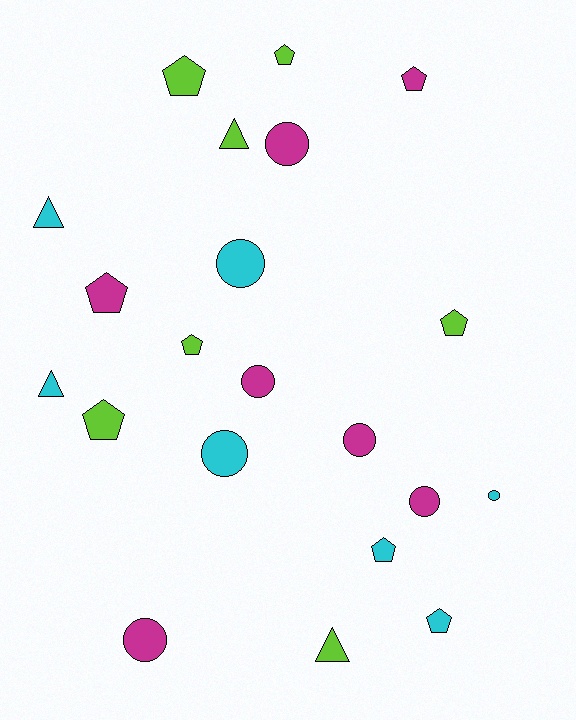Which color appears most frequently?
Lime, with 7 objects.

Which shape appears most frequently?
Pentagon, with 9 objects.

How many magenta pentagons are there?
There are 2 magenta pentagons.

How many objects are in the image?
There are 21 objects.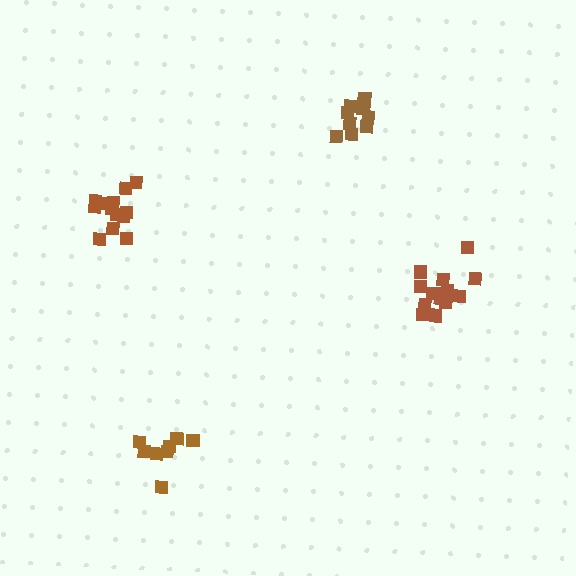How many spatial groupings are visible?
There are 4 spatial groupings.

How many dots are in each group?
Group 1: 14 dots, Group 2: 8 dots, Group 3: 10 dots, Group 4: 13 dots (45 total).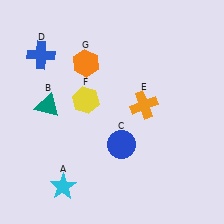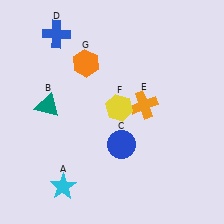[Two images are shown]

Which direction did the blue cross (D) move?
The blue cross (D) moved up.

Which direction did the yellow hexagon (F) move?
The yellow hexagon (F) moved right.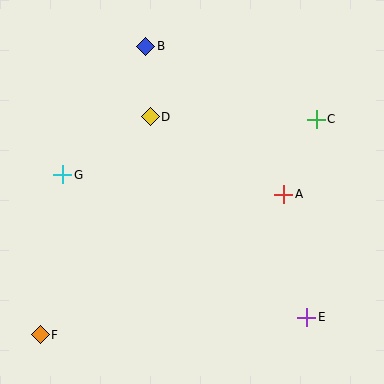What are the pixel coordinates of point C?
Point C is at (316, 119).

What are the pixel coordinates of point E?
Point E is at (307, 317).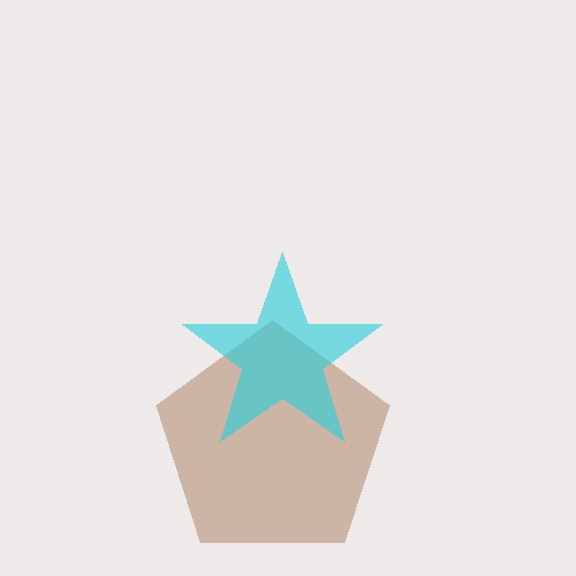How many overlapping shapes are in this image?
There are 2 overlapping shapes in the image.